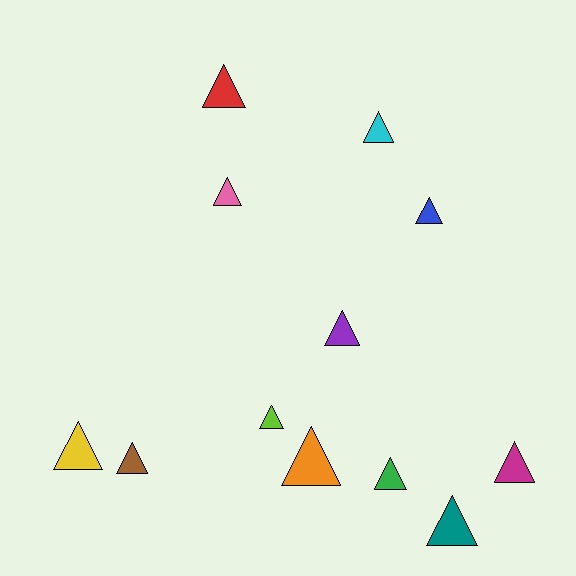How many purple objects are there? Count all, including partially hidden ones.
There is 1 purple object.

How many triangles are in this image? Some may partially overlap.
There are 12 triangles.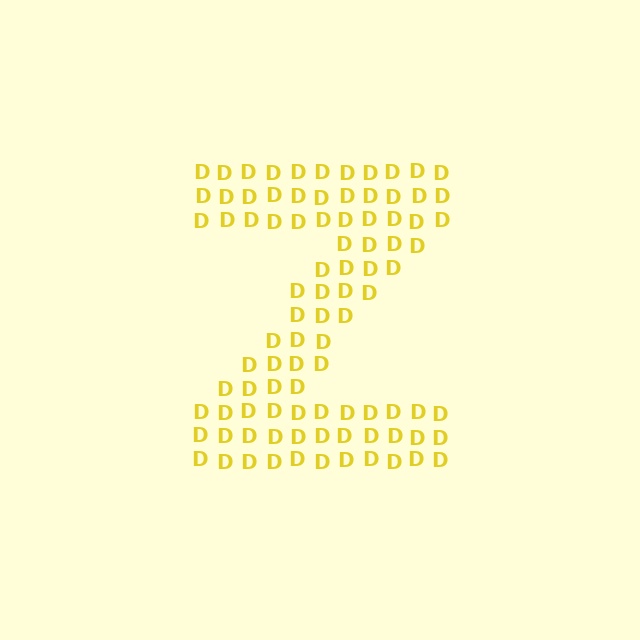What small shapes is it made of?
It is made of small letter D's.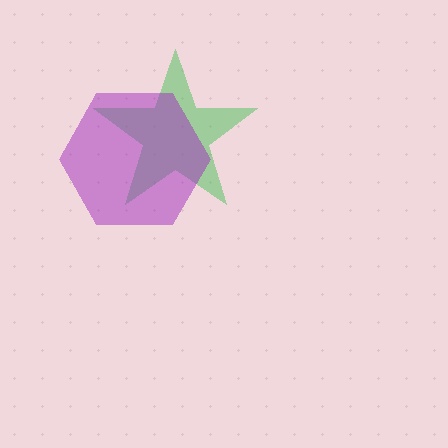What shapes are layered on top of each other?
The layered shapes are: a green star, a purple hexagon.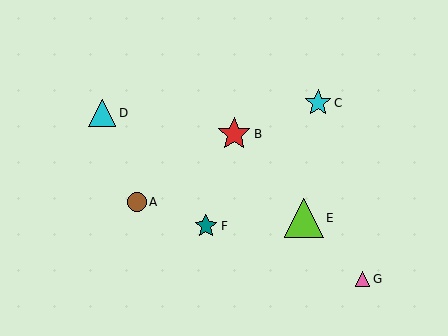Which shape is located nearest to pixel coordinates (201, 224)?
The teal star (labeled F) at (206, 226) is nearest to that location.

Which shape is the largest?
The lime triangle (labeled E) is the largest.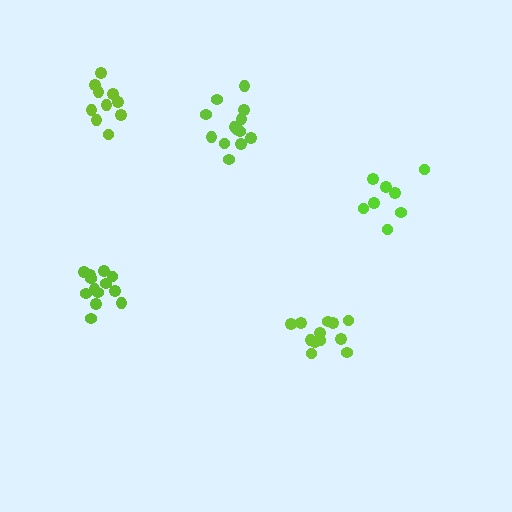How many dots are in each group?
Group 1: 8 dots, Group 2: 13 dots, Group 3: 12 dots, Group 4: 10 dots, Group 5: 13 dots (56 total).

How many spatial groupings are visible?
There are 5 spatial groupings.